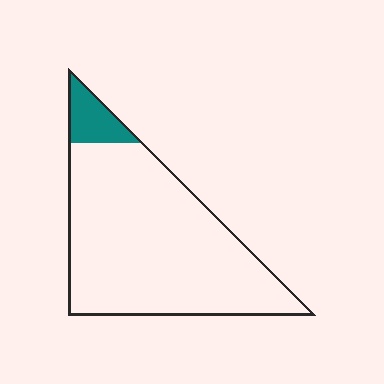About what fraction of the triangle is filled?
About one tenth (1/10).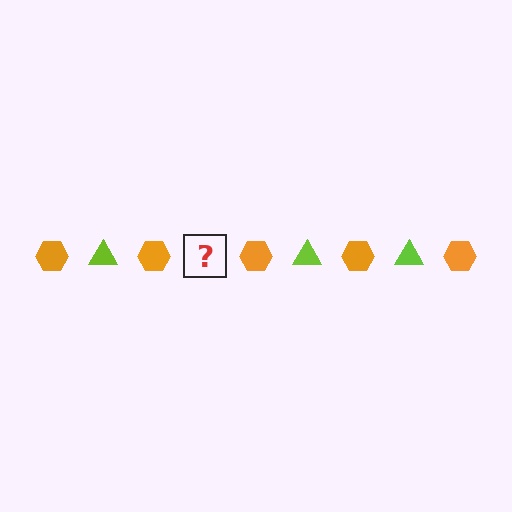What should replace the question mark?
The question mark should be replaced with a lime triangle.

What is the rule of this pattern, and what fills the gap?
The rule is that the pattern alternates between orange hexagon and lime triangle. The gap should be filled with a lime triangle.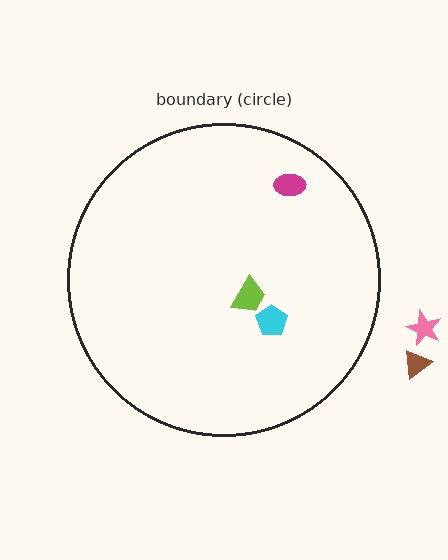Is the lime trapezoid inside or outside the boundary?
Inside.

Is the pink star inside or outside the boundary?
Outside.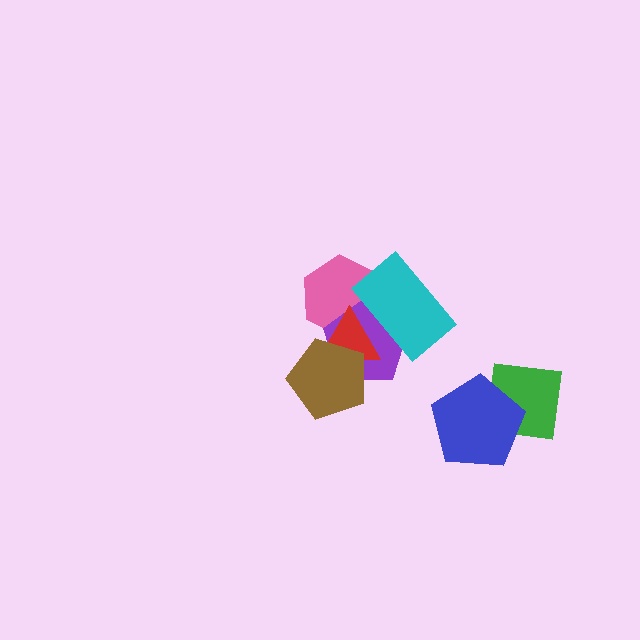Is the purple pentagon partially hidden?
Yes, it is partially covered by another shape.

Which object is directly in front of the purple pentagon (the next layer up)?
The red triangle is directly in front of the purple pentagon.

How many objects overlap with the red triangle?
4 objects overlap with the red triangle.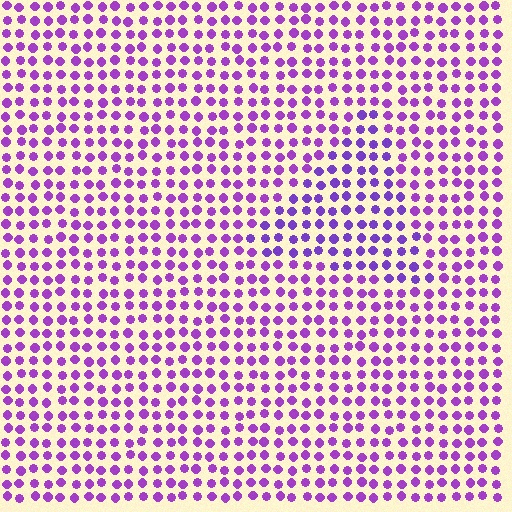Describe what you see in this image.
The image is filled with small purple elements in a uniform arrangement. A triangle-shaped region is visible where the elements are tinted to a slightly different hue, forming a subtle color boundary.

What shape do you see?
I see a triangle.